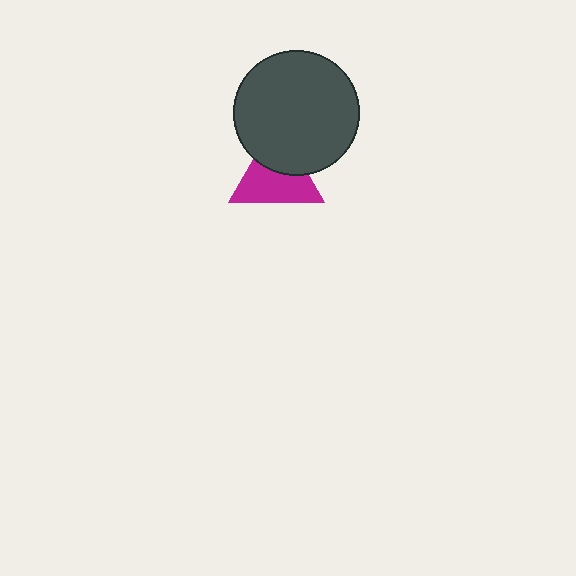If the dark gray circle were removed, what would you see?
You would see the complete magenta triangle.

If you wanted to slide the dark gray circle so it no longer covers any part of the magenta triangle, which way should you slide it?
Slide it up — that is the most direct way to separate the two shapes.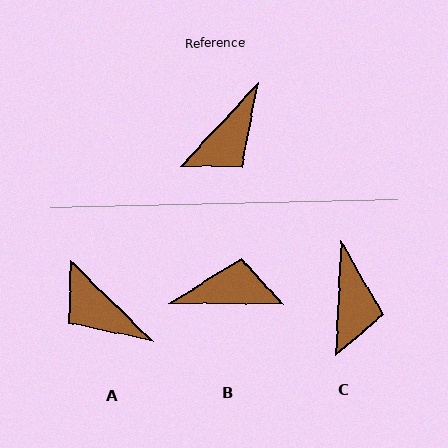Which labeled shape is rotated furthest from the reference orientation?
B, about 133 degrees away.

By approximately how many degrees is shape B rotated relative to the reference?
Approximately 133 degrees counter-clockwise.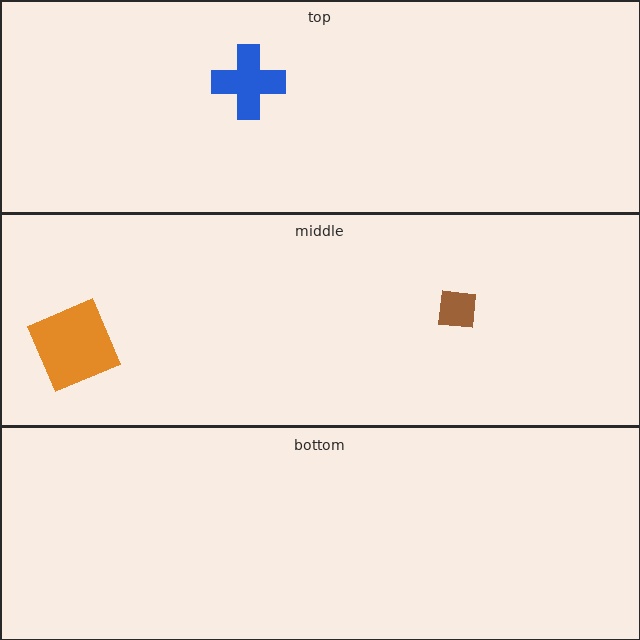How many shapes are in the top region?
1.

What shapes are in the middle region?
The orange square, the brown square.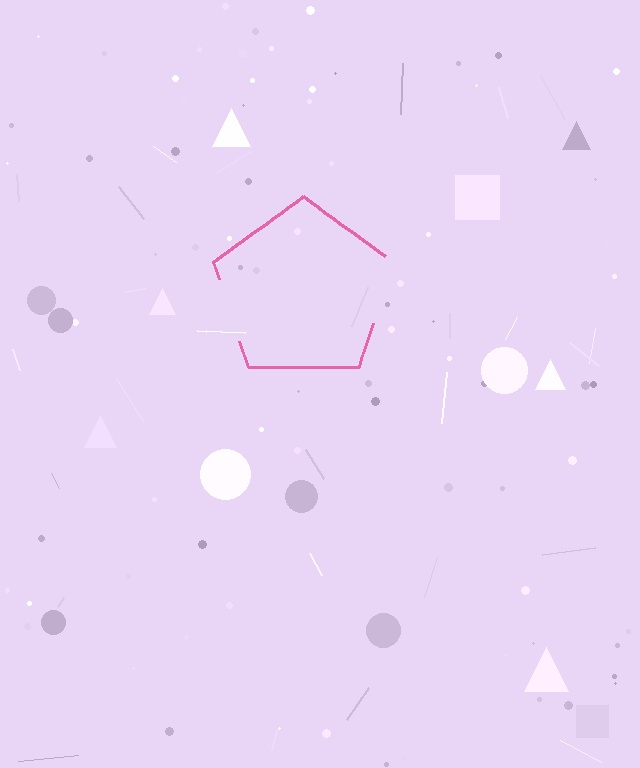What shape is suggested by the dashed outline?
The dashed outline suggests a pentagon.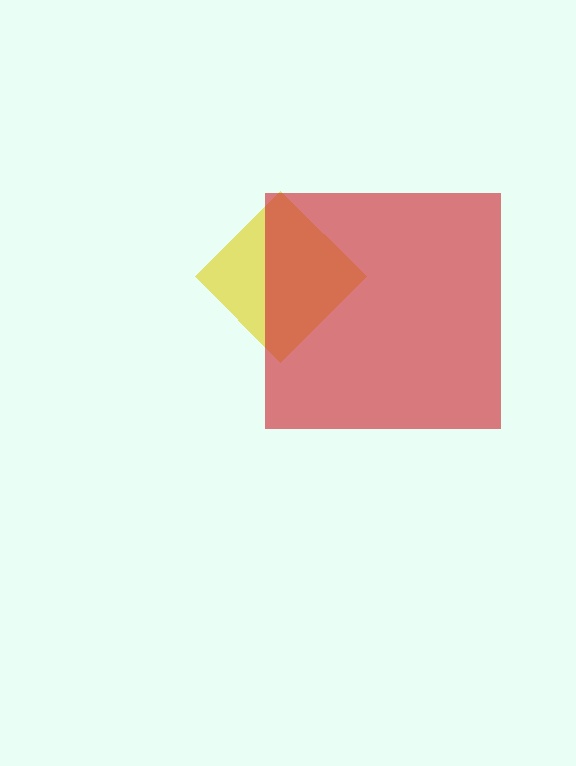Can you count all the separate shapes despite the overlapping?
Yes, there are 2 separate shapes.